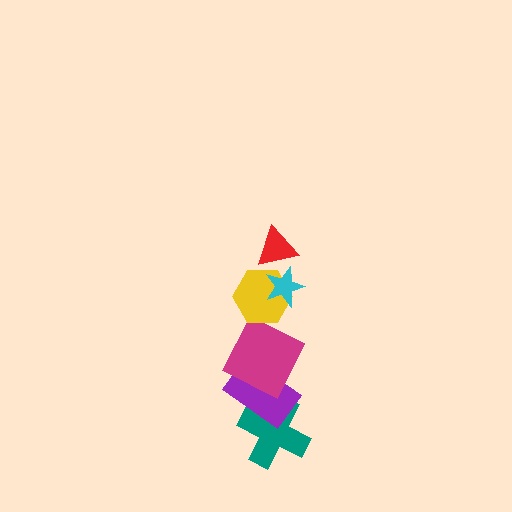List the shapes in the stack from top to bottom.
From top to bottom: the red triangle, the cyan star, the yellow hexagon, the magenta square, the purple rectangle, the teal cross.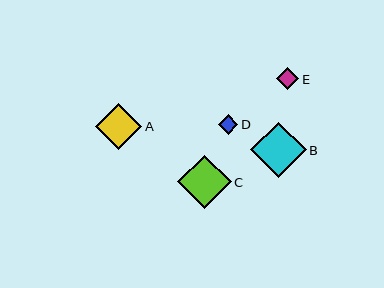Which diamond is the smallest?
Diamond D is the smallest with a size of approximately 20 pixels.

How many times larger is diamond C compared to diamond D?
Diamond C is approximately 2.7 times the size of diamond D.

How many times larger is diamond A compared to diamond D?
Diamond A is approximately 2.4 times the size of diamond D.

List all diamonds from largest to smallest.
From largest to smallest: B, C, A, E, D.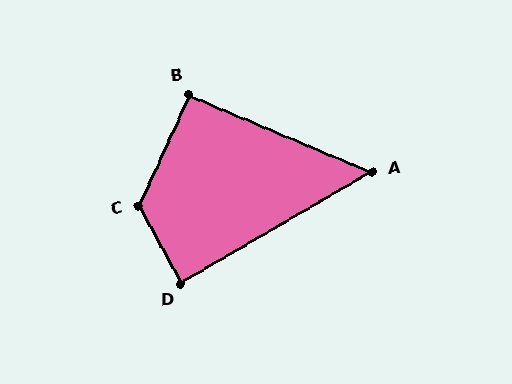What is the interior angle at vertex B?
Approximately 92 degrees (approximately right).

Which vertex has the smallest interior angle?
A, at approximately 53 degrees.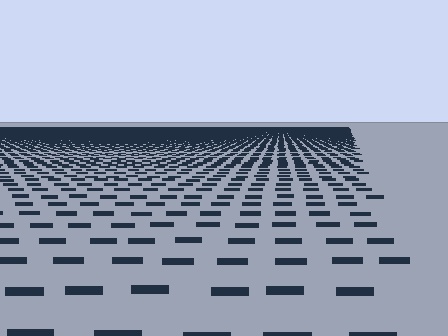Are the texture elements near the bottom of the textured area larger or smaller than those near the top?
Larger. Near the bottom, elements are closer to the viewer and appear at a bigger on-screen size.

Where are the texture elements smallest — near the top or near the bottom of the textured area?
Near the top.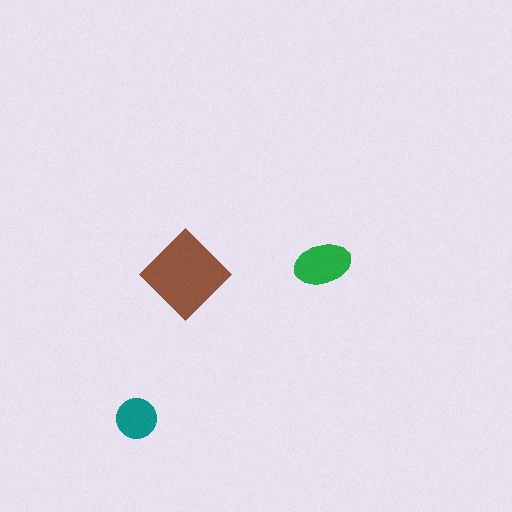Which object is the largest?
The brown diamond.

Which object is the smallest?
The teal circle.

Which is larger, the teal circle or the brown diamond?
The brown diamond.